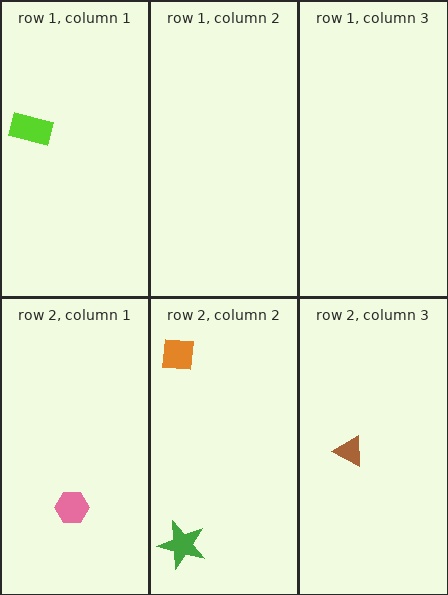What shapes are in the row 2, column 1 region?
The pink hexagon.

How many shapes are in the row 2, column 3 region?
1.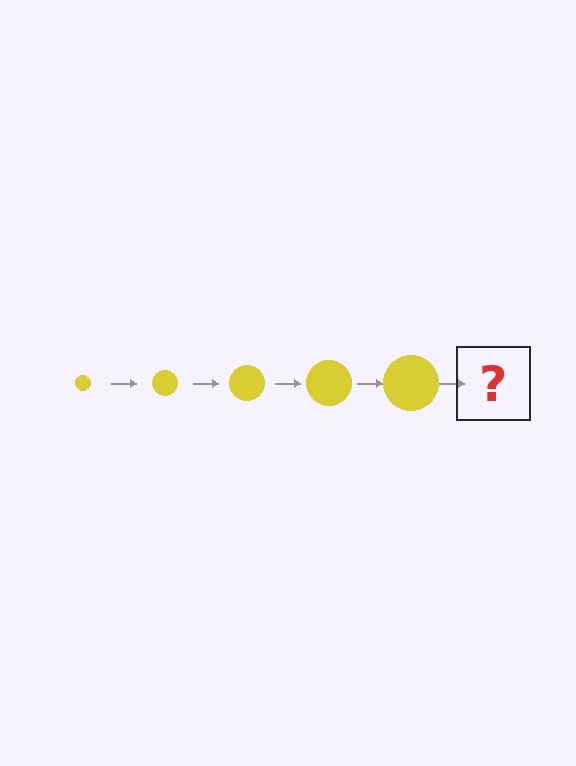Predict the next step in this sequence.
The next step is a yellow circle, larger than the previous one.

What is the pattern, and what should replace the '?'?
The pattern is that the circle gets progressively larger each step. The '?' should be a yellow circle, larger than the previous one.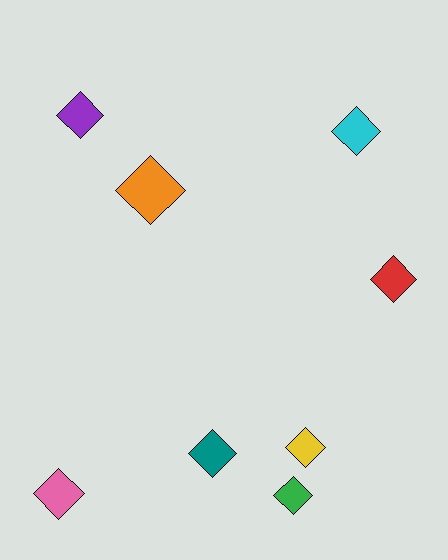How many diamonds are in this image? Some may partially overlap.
There are 8 diamonds.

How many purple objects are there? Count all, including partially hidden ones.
There is 1 purple object.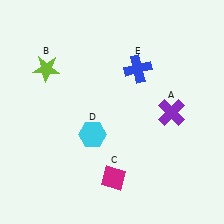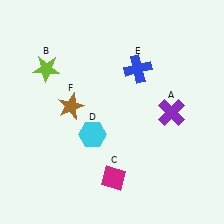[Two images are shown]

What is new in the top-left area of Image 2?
A brown star (F) was added in the top-left area of Image 2.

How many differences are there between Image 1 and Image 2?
There is 1 difference between the two images.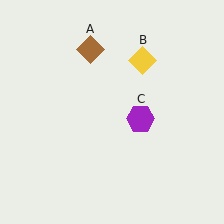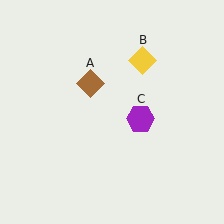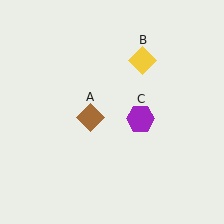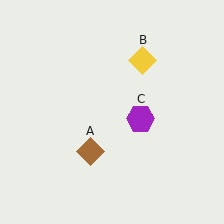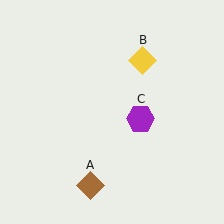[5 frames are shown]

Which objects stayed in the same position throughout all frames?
Yellow diamond (object B) and purple hexagon (object C) remained stationary.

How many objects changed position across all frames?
1 object changed position: brown diamond (object A).